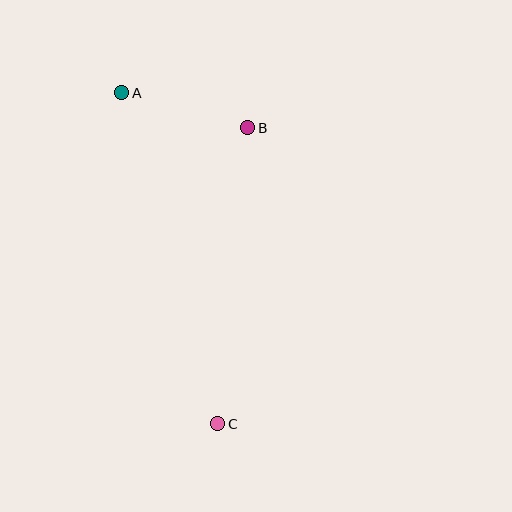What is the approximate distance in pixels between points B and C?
The distance between B and C is approximately 298 pixels.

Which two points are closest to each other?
Points A and B are closest to each other.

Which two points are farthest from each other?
Points A and C are farthest from each other.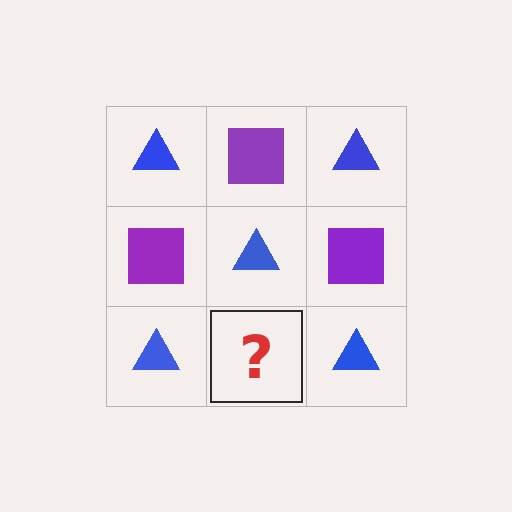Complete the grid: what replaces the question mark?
The question mark should be replaced with a purple square.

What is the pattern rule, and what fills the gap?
The rule is that it alternates blue triangle and purple square in a checkerboard pattern. The gap should be filled with a purple square.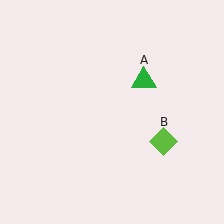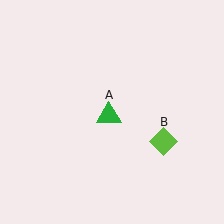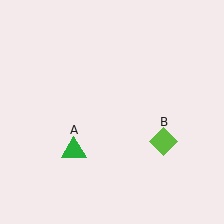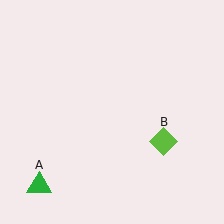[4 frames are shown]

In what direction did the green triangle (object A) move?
The green triangle (object A) moved down and to the left.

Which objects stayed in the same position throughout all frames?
Lime diamond (object B) remained stationary.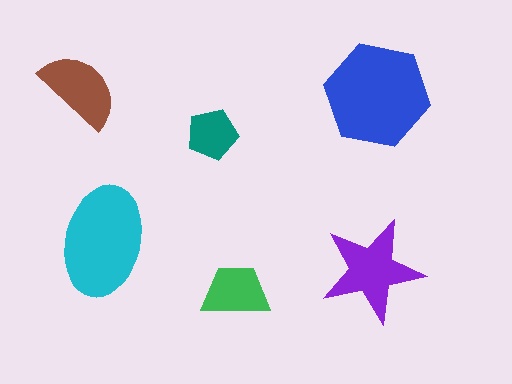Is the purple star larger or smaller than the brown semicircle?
Larger.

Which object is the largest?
The blue hexagon.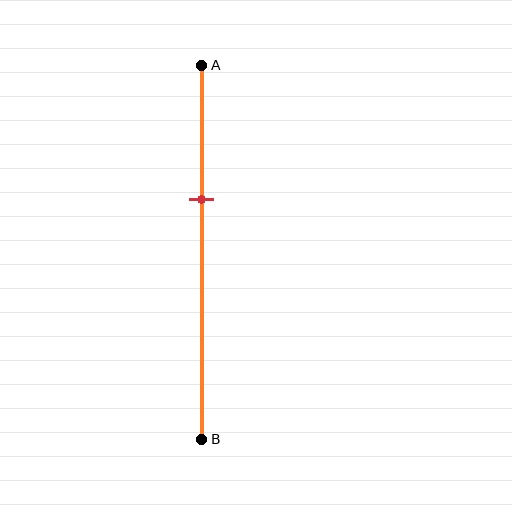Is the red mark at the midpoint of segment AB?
No, the mark is at about 35% from A, not at the 50% midpoint.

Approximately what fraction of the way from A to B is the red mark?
The red mark is approximately 35% of the way from A to B.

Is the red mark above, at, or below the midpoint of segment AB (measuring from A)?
The red mark is above the midpoint of segment AB.